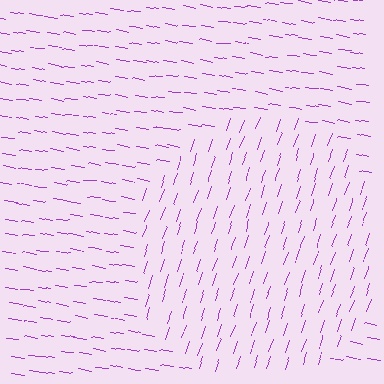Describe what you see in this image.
The image is filled with small purple line segments. A circle region in the image has lines oriented differently from the surrounding lines, creating a visible texture boundary.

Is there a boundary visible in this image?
Yes, there is a texture boundary formed by a change in line orientation.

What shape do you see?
I see a circle.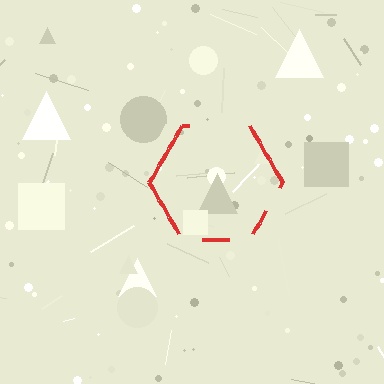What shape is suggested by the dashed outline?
The dashed outline suggests a hexagon.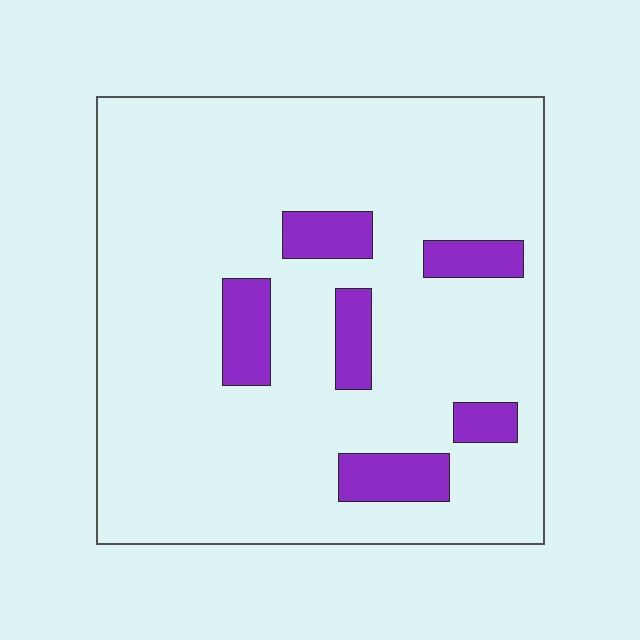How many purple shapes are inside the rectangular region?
6.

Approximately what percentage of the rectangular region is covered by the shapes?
Approximately 15%.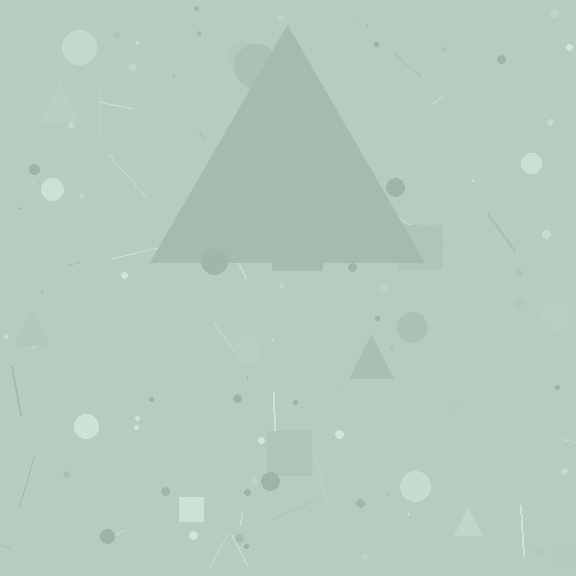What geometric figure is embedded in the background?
A triangle is embedded in the background.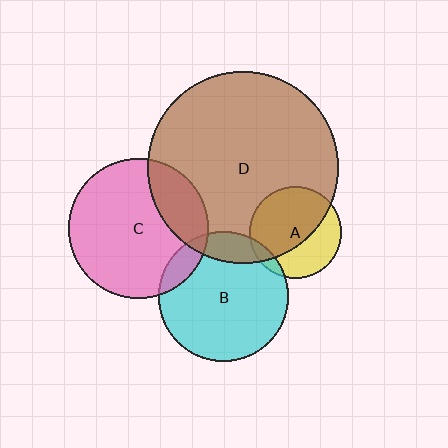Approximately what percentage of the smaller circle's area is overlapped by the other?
Approximately 10%.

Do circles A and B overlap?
Yes.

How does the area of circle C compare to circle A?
Approximately 2.3 times.